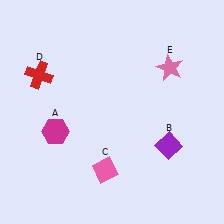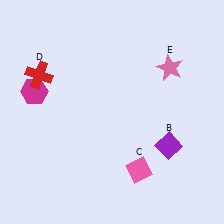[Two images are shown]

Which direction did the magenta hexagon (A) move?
The magenta hexagon (A) moved up.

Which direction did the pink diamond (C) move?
The pink diamond (C) moved right.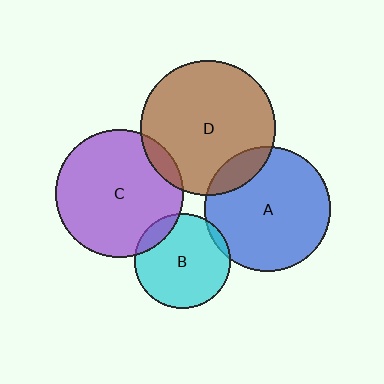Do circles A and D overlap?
Yes.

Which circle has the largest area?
Circle D (brown).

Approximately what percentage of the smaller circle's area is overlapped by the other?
Approximately 15%.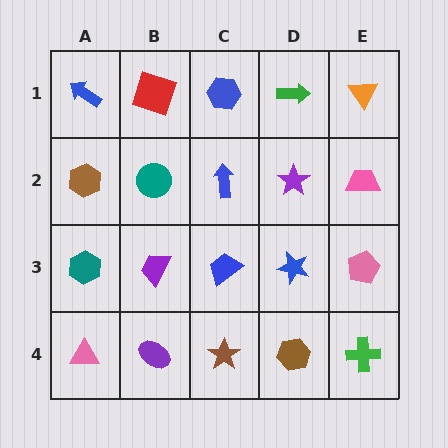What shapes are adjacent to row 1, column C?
A blue arrow (row 2, column C), a red square (row 1, column B), a green arrow (row 1, column D).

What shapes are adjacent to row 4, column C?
A blue trapezoid (row 3, column C), a purple ellipse (row 4, column B), a brown hexagon (row 4, column D).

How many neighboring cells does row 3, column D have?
4.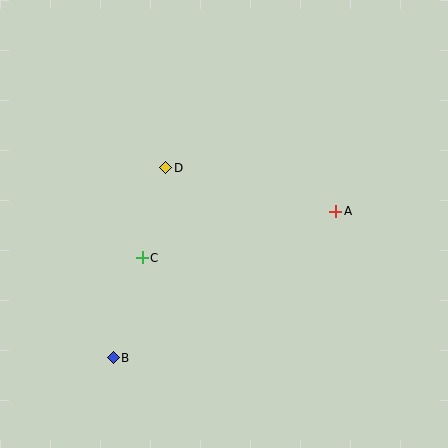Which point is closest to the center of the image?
Point D at (166, 168) is closest to the center.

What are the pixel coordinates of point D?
Point D is at (166, 168).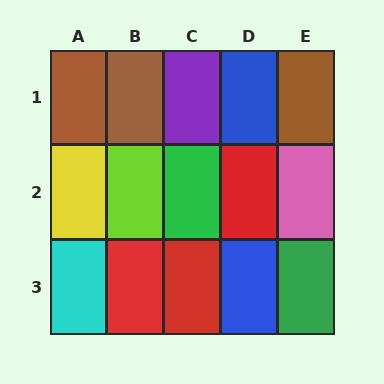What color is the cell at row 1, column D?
Blue.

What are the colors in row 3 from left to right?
Cyan, red, red, blue, green.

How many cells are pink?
1 cell is pink.